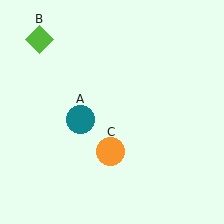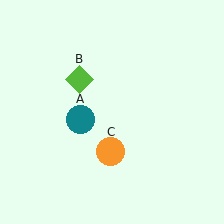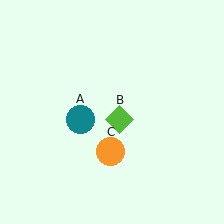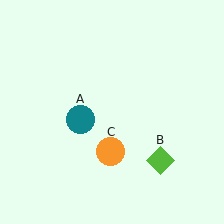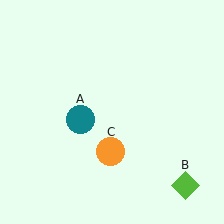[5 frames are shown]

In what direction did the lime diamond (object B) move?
The lime diamond (object B) moved down and to the right.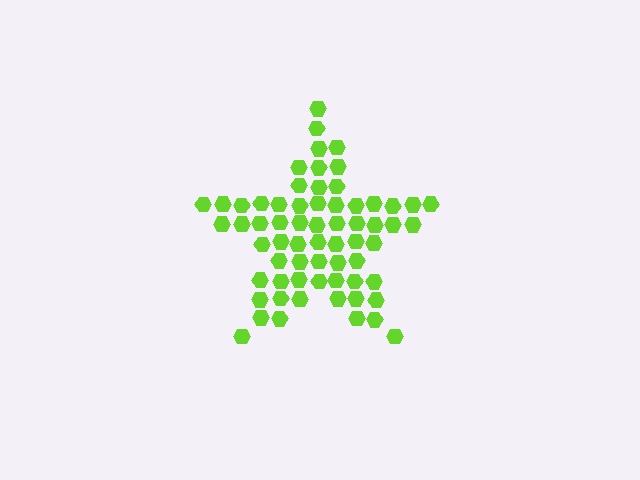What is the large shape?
The large shape is a star.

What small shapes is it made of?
It is made of small hexagons.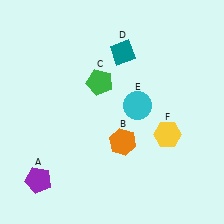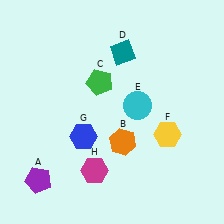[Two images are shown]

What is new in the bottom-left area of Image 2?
A blue hexagon (G) was added in the bottom-left area of Image 2.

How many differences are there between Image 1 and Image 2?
There are 2 differences between the two images.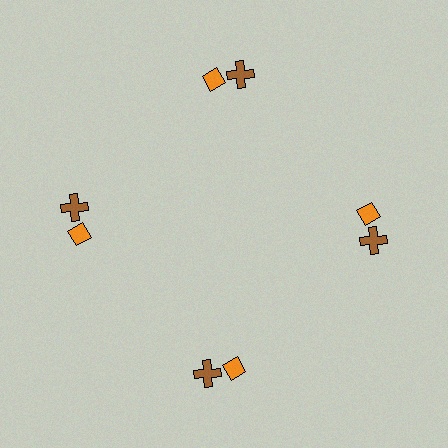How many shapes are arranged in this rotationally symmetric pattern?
There are 8 shapes, arranged in 4 groups of 2.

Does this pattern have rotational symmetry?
Yes, this pattern has 4-fold rotational symmetry. It looks the same after rotating 90 degrees around the center.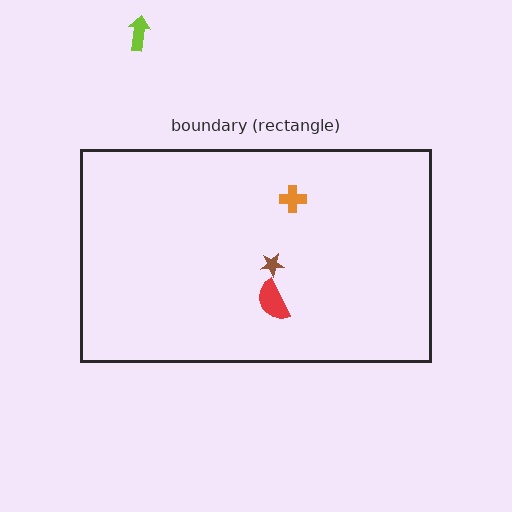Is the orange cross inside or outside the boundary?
Inside.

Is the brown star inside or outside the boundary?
Inside.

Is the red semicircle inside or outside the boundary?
Inside.